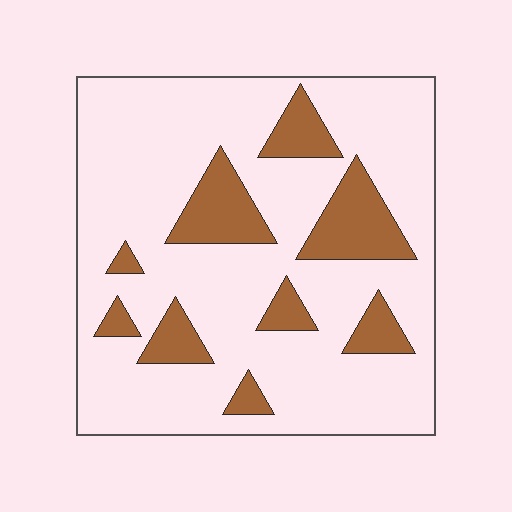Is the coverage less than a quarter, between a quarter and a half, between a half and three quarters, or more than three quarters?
Less than a quarter.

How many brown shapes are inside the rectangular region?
9.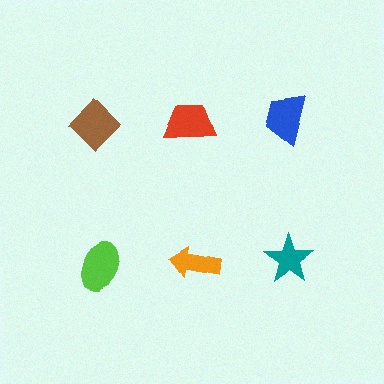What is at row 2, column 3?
A teal star.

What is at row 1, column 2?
A red trapezoid.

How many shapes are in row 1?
3 shapes.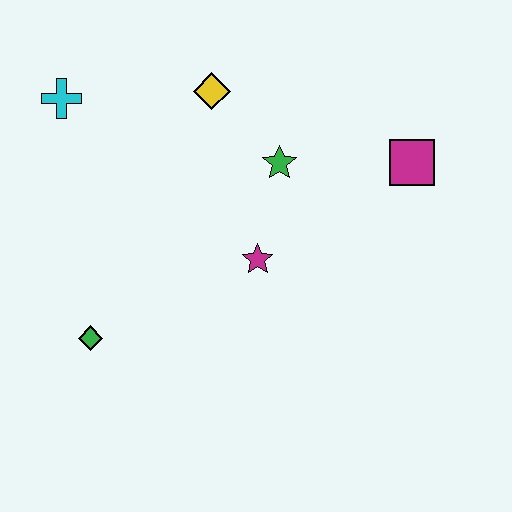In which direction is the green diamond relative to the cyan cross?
The green diamond is below the cyan cross.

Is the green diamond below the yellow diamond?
Yes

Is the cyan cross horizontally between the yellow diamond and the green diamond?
No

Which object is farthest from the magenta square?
The green diamond is farthest from the magenta square.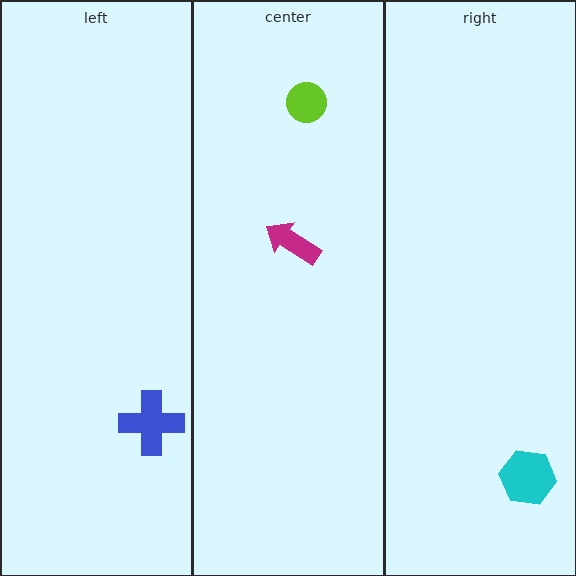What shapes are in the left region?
The blue cross.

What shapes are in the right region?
The cyan hexagon.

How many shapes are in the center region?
2.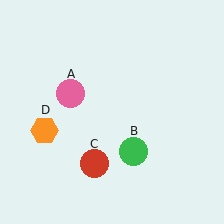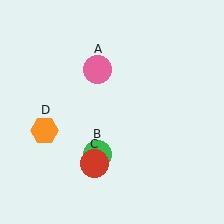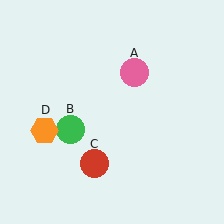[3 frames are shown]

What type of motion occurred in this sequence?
The pink circle (object A), green circle (object B) rotated clockwise around the center of the scene.